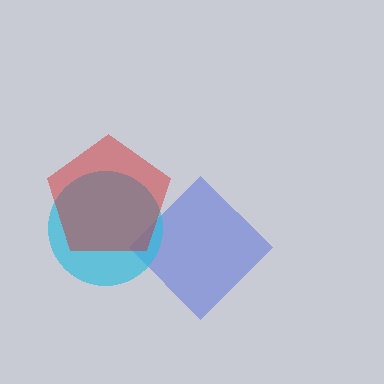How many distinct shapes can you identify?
There are 3 distinct shapes: a blue diamond, a cyan circle, a red pentagon.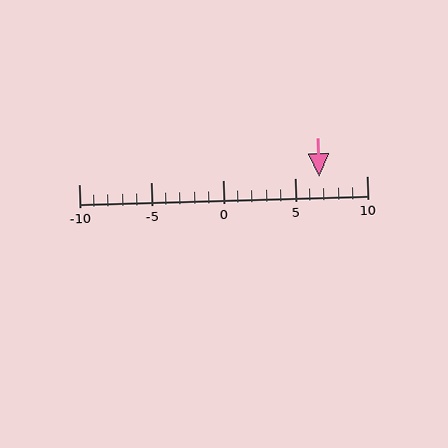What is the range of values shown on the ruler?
The ruler shows values from -10 to 10.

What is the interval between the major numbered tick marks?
The major tick marks are spaced 5 units apart.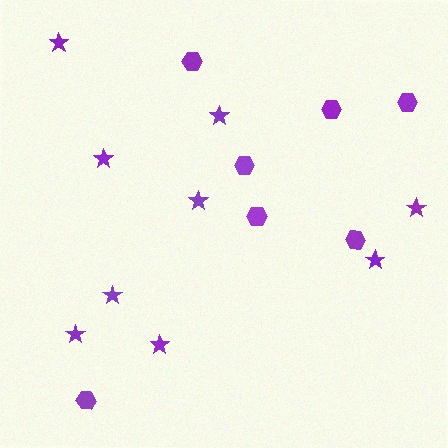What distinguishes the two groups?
There are 2 groups: one group of hexagons (7) and one group of stars (9).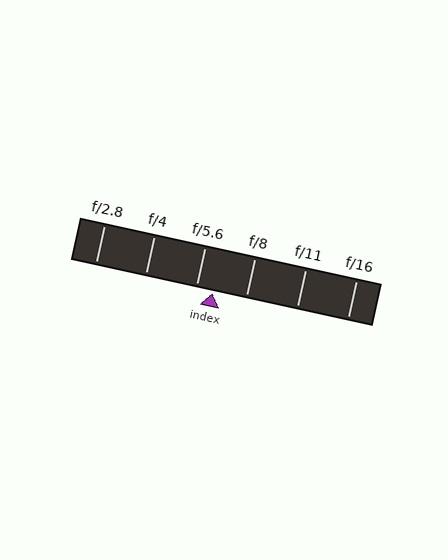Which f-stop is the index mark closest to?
The index mark is closest to f/5.6.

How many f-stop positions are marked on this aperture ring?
There are 6 f-stop positions marked.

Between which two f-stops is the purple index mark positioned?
The index mark is between f/5.6 and f/8.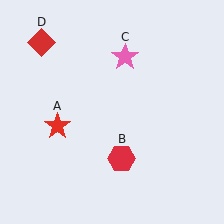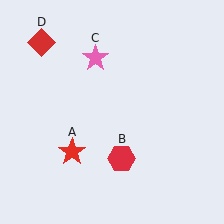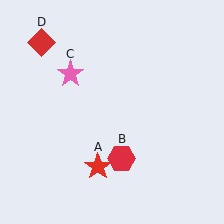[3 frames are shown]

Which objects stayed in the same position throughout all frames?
Red hexagon (object B) and red diamond (object D) remained stationary.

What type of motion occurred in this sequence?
The red star (object A), pink star (object C) rotated counterclockwise around the center of the scene.